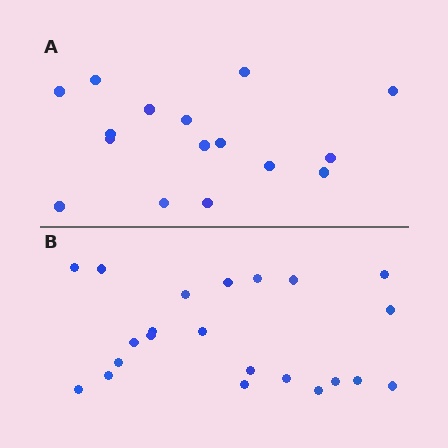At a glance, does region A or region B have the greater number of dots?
Region B (the bottom region) has more dots.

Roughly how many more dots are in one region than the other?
Region B has about 6 more dots than region A.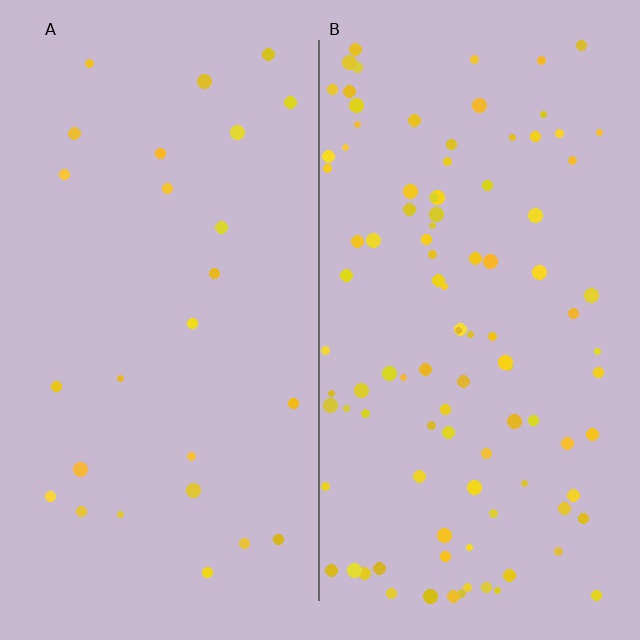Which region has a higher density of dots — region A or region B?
B (the right).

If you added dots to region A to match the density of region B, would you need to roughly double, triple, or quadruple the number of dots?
Approximately quadruple.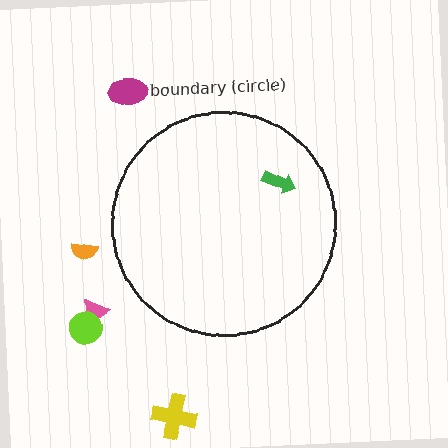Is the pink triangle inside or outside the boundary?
Outside.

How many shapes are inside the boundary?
1 inside, 5 outside.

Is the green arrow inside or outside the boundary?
Inside.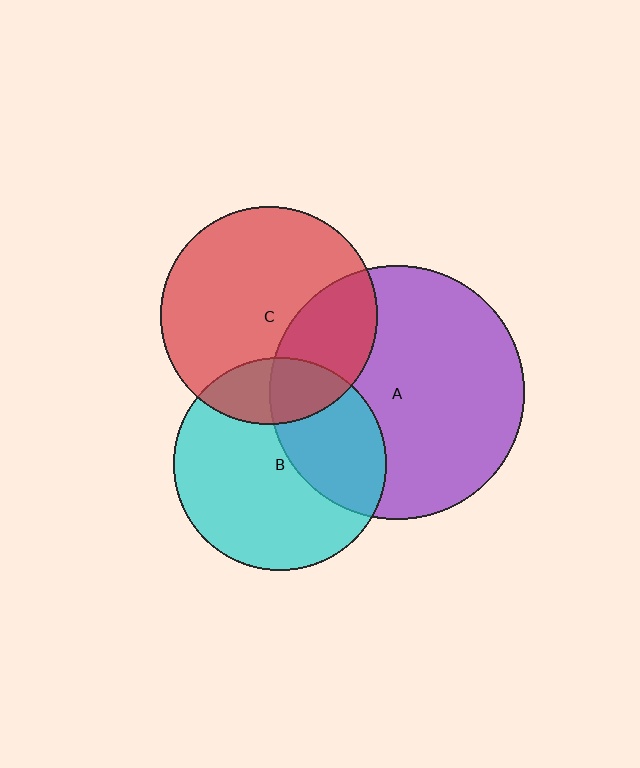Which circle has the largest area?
Circle A (purple).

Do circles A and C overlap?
Yes.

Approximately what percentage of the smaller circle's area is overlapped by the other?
Approximately 30%.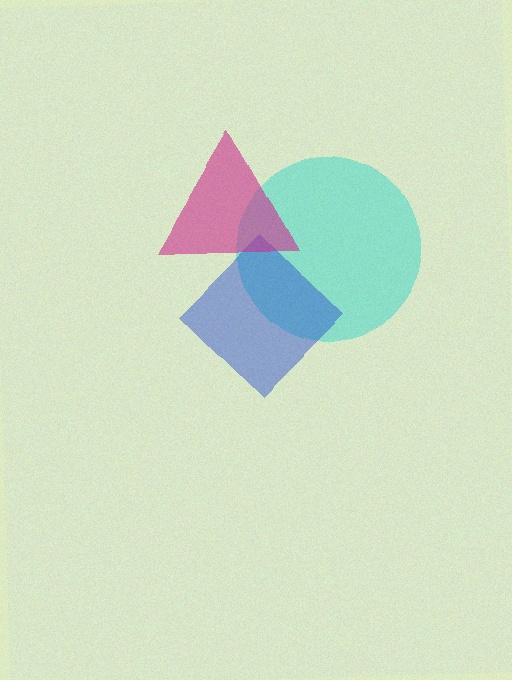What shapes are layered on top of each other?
The layered shapes are: a cyan circle, a blue diamond, a magenta triangle.